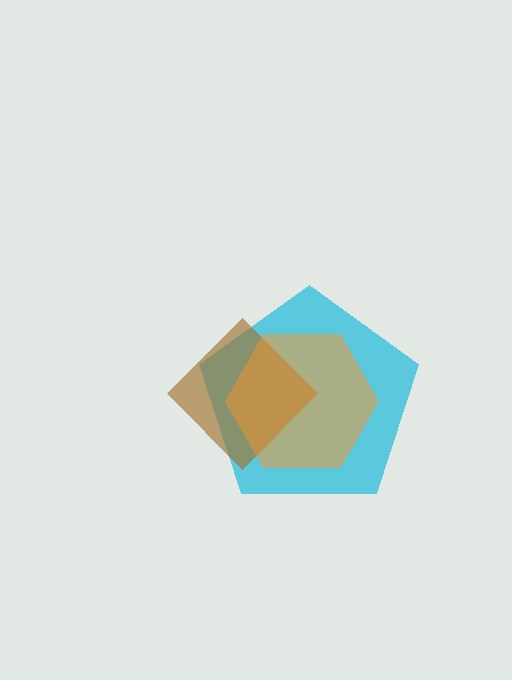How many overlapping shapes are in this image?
There are 3 overlapping shapes in the image.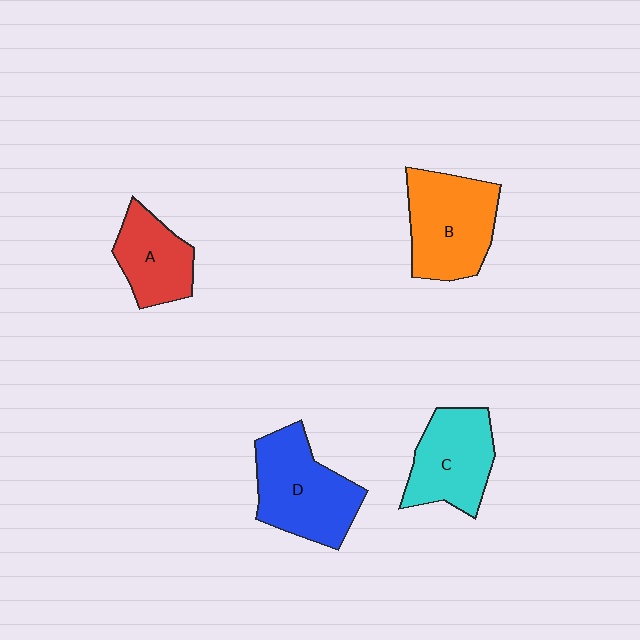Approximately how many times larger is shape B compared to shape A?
Approximately 1.5 times.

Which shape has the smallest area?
Shape A (red).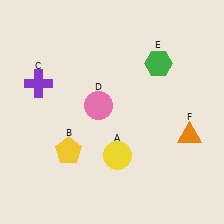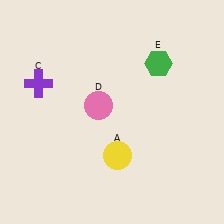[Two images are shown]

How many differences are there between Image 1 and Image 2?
There are 2 differences between the two images.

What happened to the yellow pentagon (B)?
The yellow pentagon (B) was removed in Image 2. It was in the bottom-left area of Image 1.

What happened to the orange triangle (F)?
The orange triangle (F) was removed in Image 2. It was in the bottom-right area of Image 1.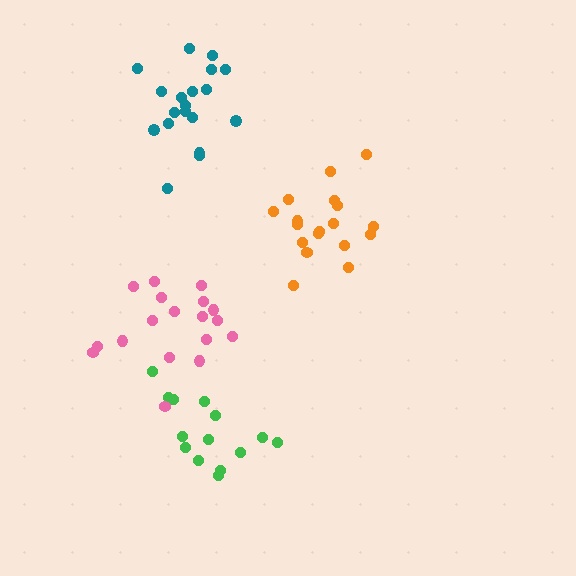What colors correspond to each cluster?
The clusters are colored: green, pink, orange, teal.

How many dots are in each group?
Group 1: 14 dots, Group 2: 18 dots, Group 3: 18 dots, Group 4: 19 dots (69 total).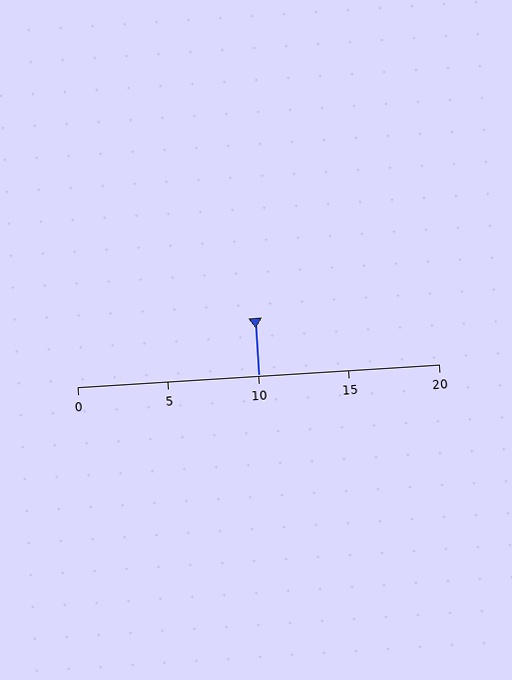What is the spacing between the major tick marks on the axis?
The major ticks are spaced 5 apart.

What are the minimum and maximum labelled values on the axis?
The axis runs from 0 to 20.